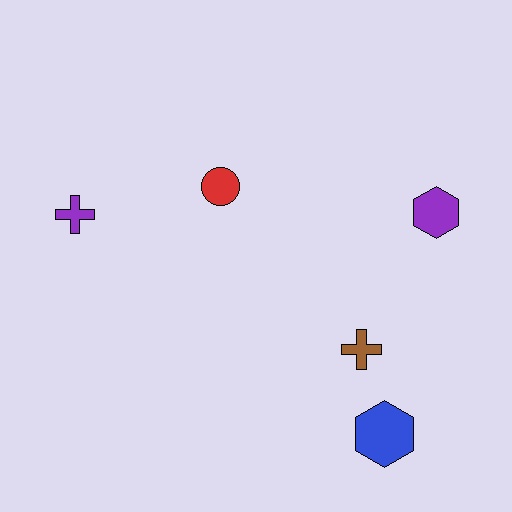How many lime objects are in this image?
There are no lime objects.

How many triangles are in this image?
There are no triangles.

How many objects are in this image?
There are 5 objects.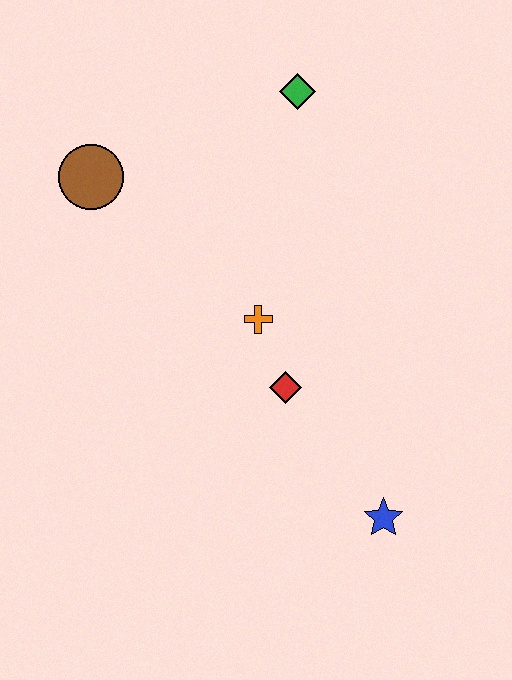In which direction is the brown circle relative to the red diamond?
The brown circle is above the red diamond.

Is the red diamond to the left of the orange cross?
No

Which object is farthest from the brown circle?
The blue star is farthest from the brown circle.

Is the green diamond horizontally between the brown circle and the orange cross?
No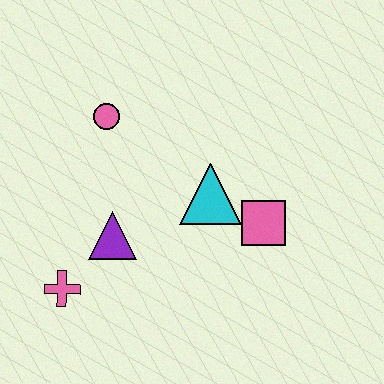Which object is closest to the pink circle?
The purple triangle is closest to the pink circle.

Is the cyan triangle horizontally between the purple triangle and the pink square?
Yes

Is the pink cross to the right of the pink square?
No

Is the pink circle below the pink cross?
No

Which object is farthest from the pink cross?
The pink square is farthest from the pink cross.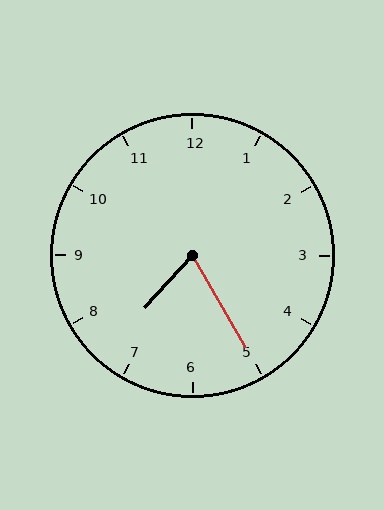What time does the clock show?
7:25.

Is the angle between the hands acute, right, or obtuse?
It is acute.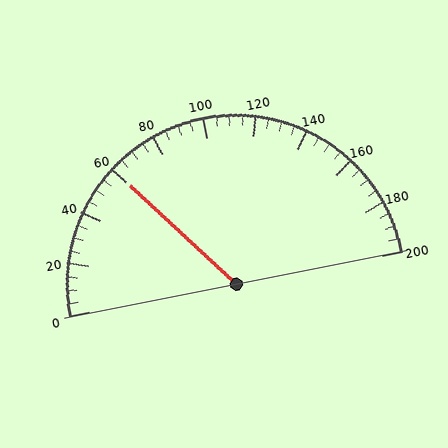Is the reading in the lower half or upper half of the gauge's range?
The reading is in the lower half of the range (0 to 200).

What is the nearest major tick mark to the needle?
The nearest major tick mark is 60.